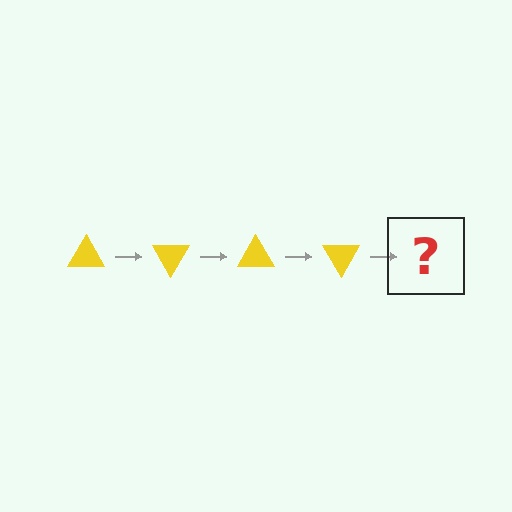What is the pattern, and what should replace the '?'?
The pattern is that the triangle rotates 60 degrees each step. The '?' should be a yellow triangle rotated 240 degrees.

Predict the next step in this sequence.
The next step is a yellow triangle rotated 240 degrees.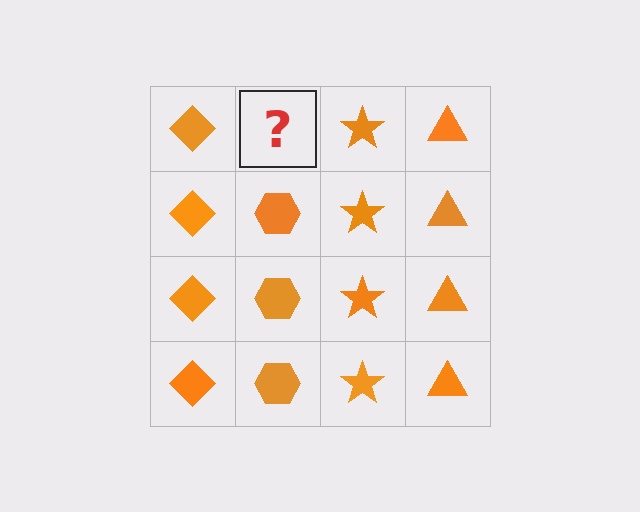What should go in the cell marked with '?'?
The missing cell should contain an orange hexagon.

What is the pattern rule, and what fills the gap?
The rule is that each column has a consistent shape. The gap should be filled with an orange hexagon.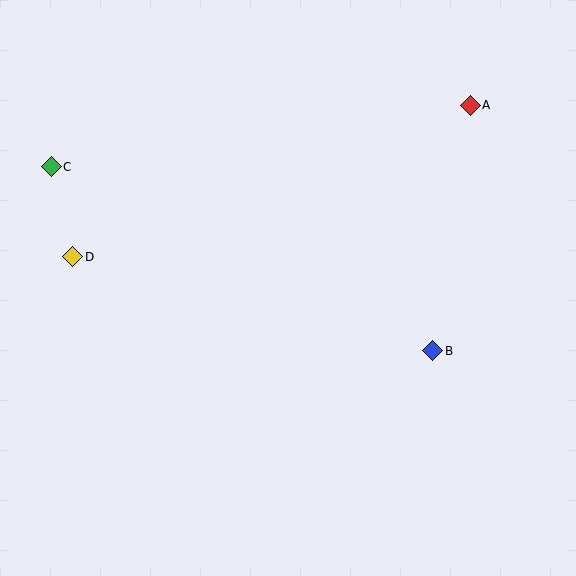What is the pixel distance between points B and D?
The distance between B and D is 372 pixels.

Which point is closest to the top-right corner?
Point A is closest to the top-right corner.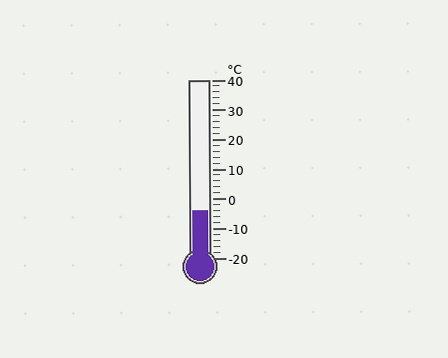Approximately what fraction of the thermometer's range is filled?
The thermometer is filled to approximately 25% of its range.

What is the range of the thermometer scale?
The thermometer scale ranges from -20°C to 40°C.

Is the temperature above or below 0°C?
The temperature is below 0°C.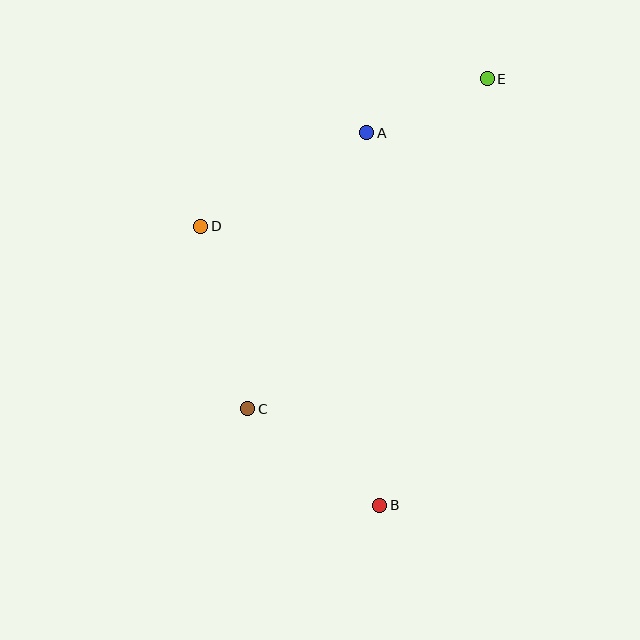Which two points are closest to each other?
Points A and E are closest to each other.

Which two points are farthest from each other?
Points B and E are farthest from each other.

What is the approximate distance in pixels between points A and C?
The distance between A and C is approximately 301 pixels.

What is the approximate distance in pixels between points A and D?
The distance between A and D is approximately 191 pixels.